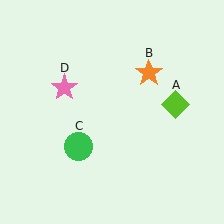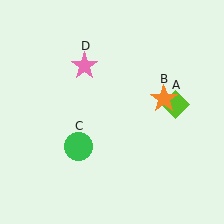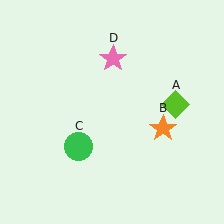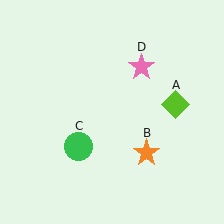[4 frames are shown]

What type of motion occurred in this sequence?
The orange star (object B), pink star (object D) rotated clockwise around the center of the scene.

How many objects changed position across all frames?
2 objects changed position: orange star (object B), pink star (object D).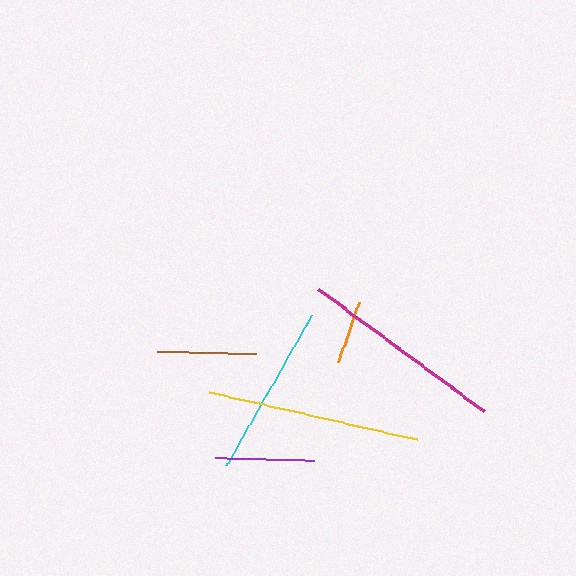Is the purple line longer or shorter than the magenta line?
The magenta line is longer than the purple line.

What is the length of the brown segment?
The brown segment is approximately 99 pixels long.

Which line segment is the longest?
The yellow line is the longest at approximately 213 pixels.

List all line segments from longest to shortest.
From longest to shortest: yellow, magenta, cyan, brown, purple, orange.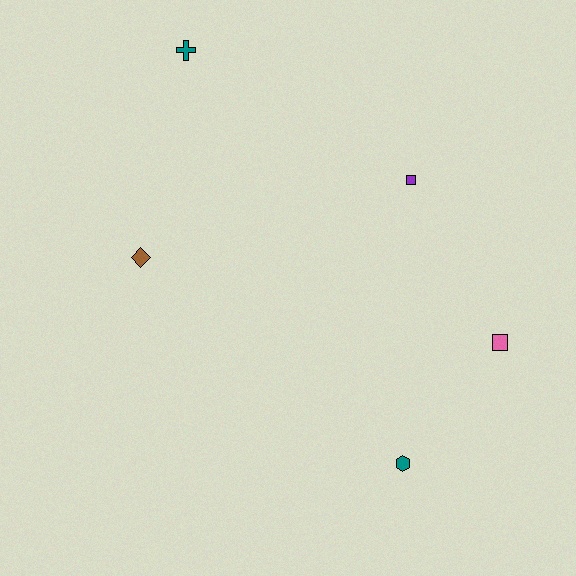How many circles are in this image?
There are no circles.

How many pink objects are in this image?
There is 1 pink object.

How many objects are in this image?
There are 5 objects.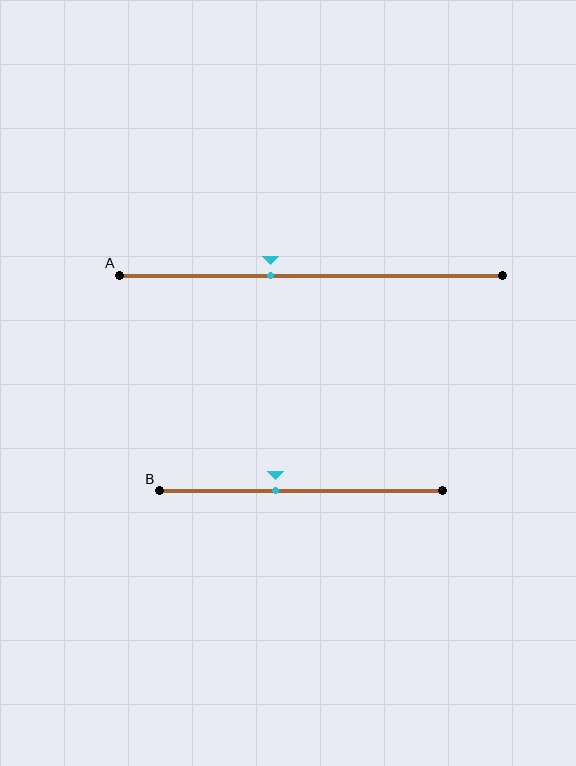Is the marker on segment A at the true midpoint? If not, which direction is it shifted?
No, the marker on segment A is shifted to the left by about 11% of the segment length.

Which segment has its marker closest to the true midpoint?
Segment B has its marker closest to the true midpoint.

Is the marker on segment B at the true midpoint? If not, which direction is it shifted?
No, the marker on segment B is shifted to the left by about 9% of the segment length.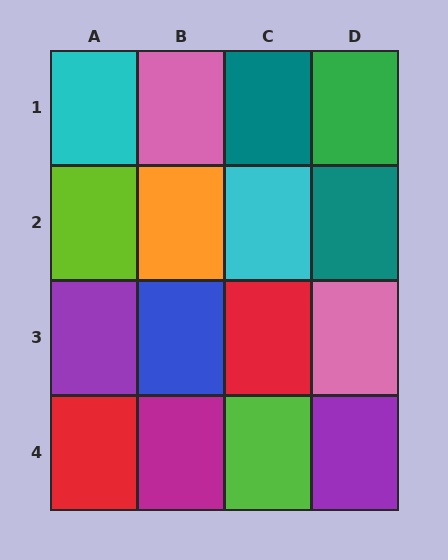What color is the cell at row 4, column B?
Magenta.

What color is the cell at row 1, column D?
Green.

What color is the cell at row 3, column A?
Purple.